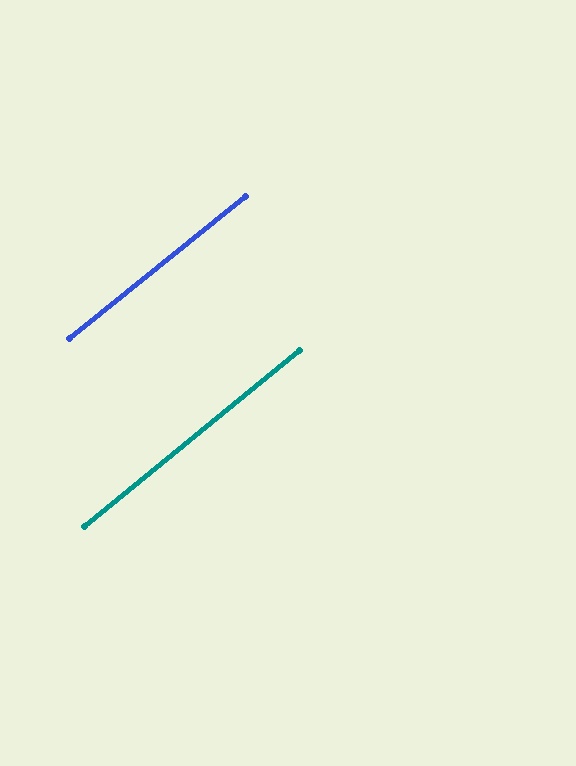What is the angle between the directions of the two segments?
Approximately 0 degrees.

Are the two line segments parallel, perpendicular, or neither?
Parallel — their directions differ by only 0.3°.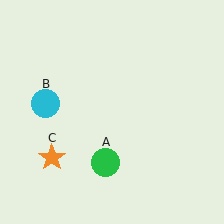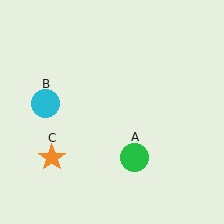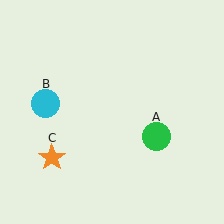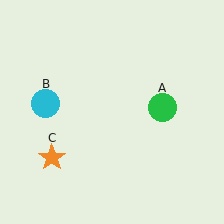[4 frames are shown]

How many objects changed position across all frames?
1 object changed position: green circle (object A).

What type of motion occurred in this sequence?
The green circle (object A) rotated counterclockwise around the center of the scene.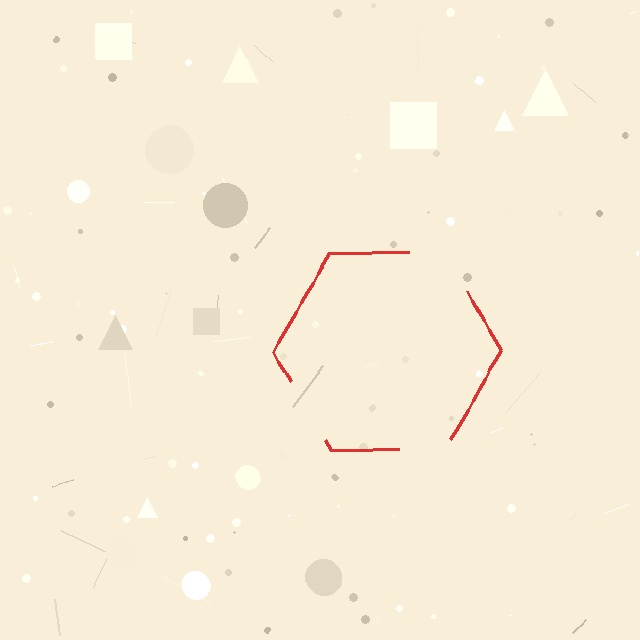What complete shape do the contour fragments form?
The contour fragments form a hexagon.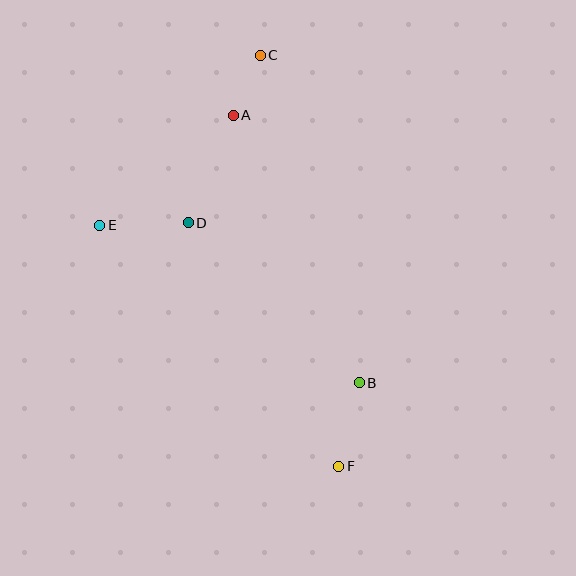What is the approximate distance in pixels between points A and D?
The distance between A and D is approximately 116 pixels.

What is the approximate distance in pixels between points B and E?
The distance between B and E is approximately 303 pixels.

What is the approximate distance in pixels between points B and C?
The distance between B and C is approximately 342 pixels.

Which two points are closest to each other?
Points A and C are closest to each other.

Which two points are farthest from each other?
Points C and F are farthest from each other.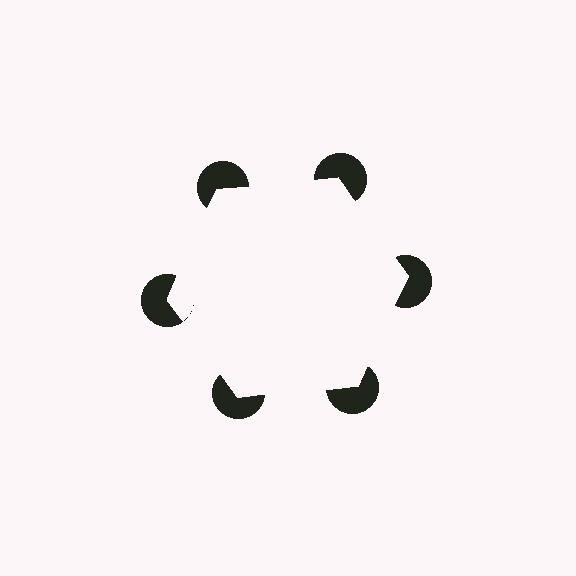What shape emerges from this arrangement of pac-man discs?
An illusory hexagon — its edges are inferred from the aligned wedge cuts in the pac-man discs, not physically drawn.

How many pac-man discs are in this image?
There are 6 — one at each vertex of the illusory hexagon.